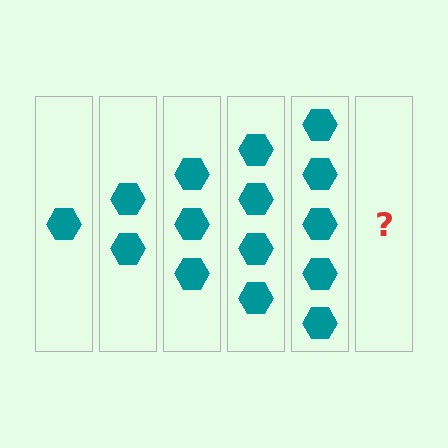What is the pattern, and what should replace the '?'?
The pattern is that each step adds one more hexagon. The '?' should be 6 hexagons.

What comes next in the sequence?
The next element should be 6 hexagons.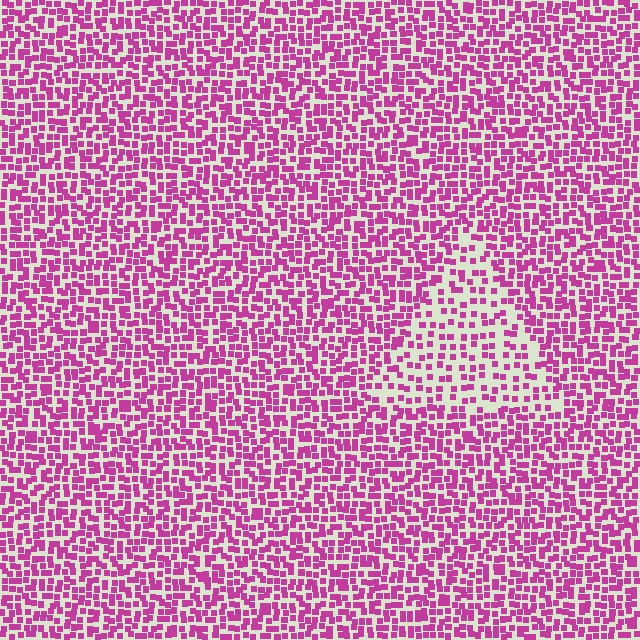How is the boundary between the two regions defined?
The boundary is defined by a change in element density (approximately 1.9x ratio). All elements are the same color, size, and shape.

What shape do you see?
I see a triangle.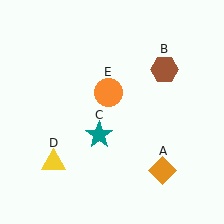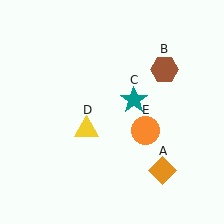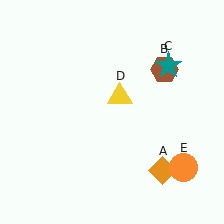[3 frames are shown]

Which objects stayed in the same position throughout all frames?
Orange diamond (object A) and brown hexagon (object B) remained stationary.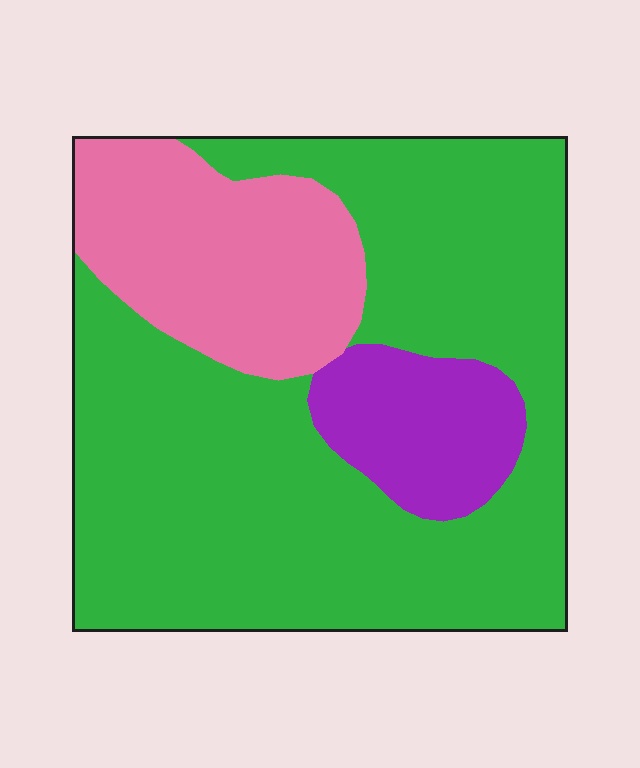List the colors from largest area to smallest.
From largest to smallest: green, pink, purple.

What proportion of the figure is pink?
Pink covers 21% of the figure.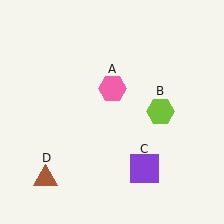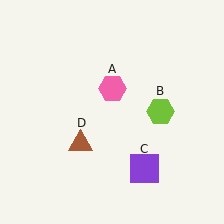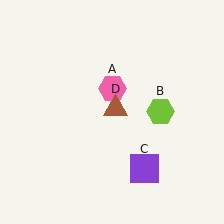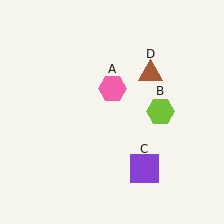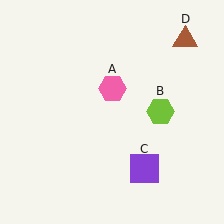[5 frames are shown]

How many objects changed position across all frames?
1 object changed position: brown triangle (object D).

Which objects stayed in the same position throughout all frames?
Pink hexagon (object A) and lime hexagon (object B) and purple square (object C) remained stationary.